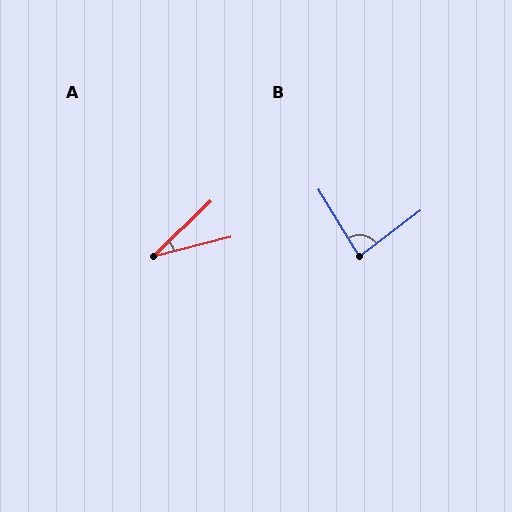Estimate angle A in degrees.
Approximately 30 degrees.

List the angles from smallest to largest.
A (30°), B (84°).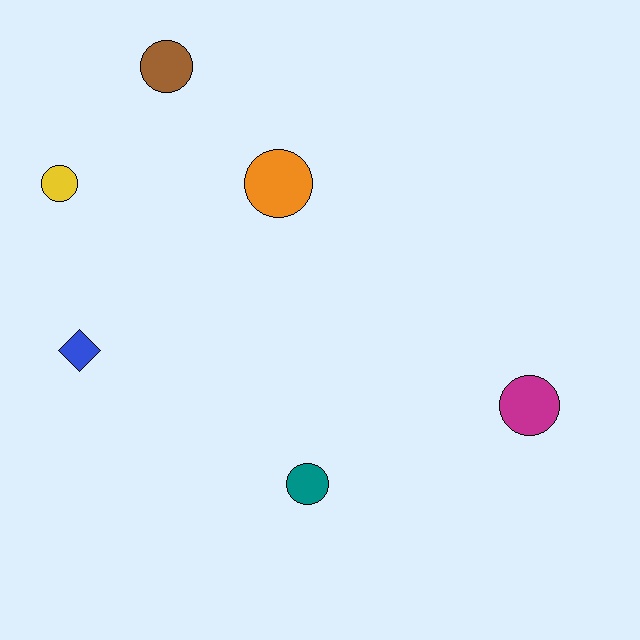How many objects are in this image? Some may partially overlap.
There are 6 objects.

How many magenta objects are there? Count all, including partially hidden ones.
There is 1 magenta object.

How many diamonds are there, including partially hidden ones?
There is 1 diamond.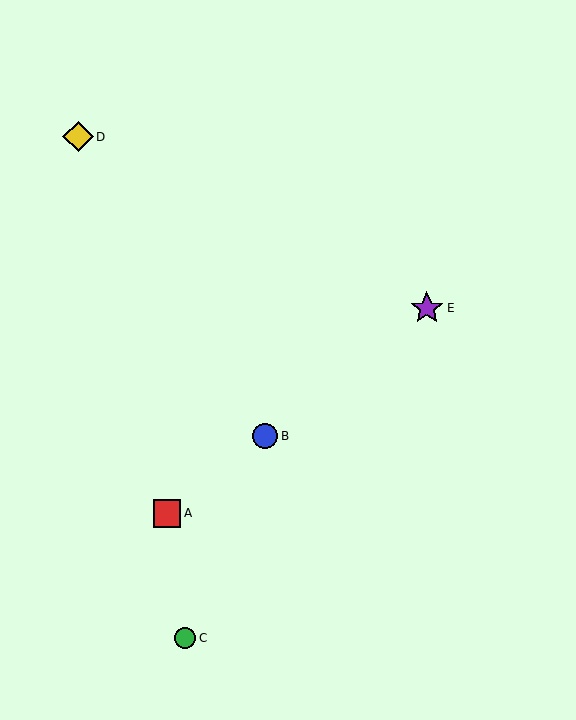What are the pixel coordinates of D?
Object D is at (78, 137).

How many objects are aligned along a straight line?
3 objects (A, B, E) are aligned along a straight line.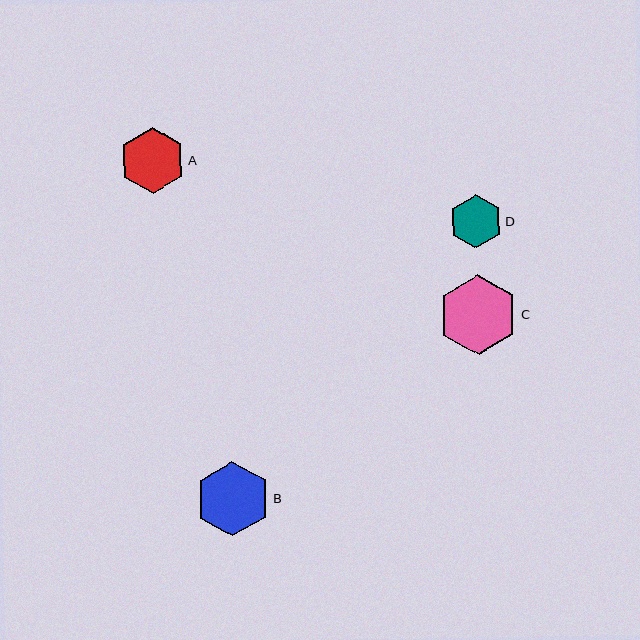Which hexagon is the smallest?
Hexagon D is the smallest with a size of approximately 53 pixels.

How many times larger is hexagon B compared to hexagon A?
Hexagon B is approximately 1.1 times the size of hexagon A.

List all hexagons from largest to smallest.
From largest to smallest: C, B, A, D.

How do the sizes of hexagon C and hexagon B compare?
Hexagon C and hexagon B are approximately the same size.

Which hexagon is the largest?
Hexagon C is the largest with a size of approximately 80 pixels.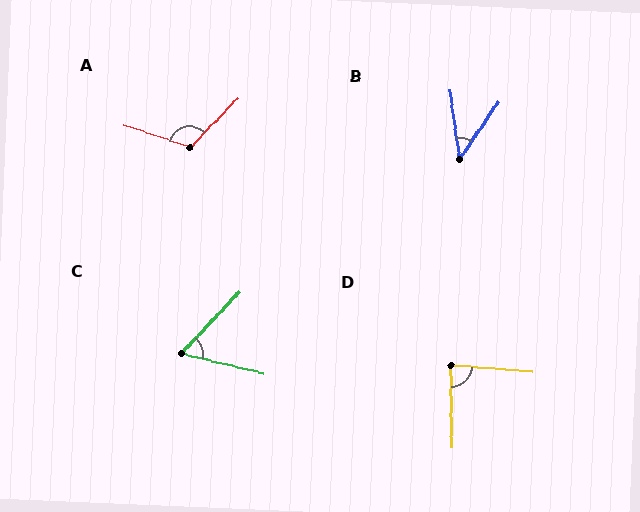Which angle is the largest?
A, at approximately 116 degrees.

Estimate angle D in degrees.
Approximately 84 degrees.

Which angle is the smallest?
B, at approximately 42 degrees.